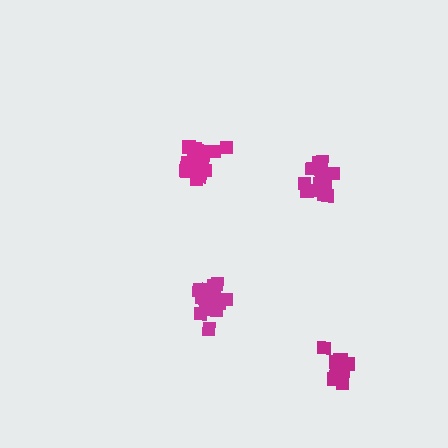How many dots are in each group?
Group 1: 15 dots, Group 2: 17 dots, Group 3: 18 dots, Group 4: 13 dots (63 total).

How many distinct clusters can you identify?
There are 4 distinct clusters.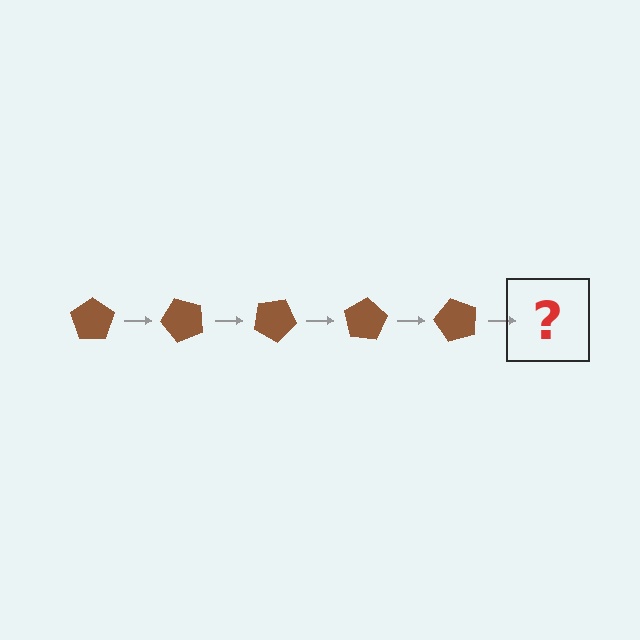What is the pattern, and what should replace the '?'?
The pattern is that the pentagon rotates 50 degrees each step. The '?' should be a brown pentagon rotated 250 degrees.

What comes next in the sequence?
The next element should be a brown pentagon rotated 250 degrees.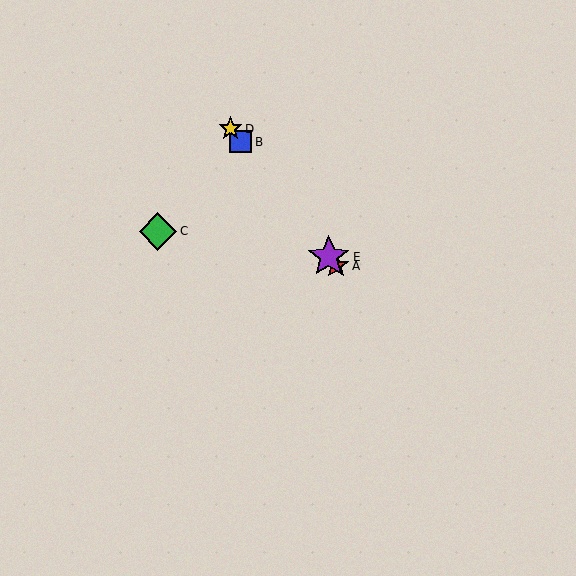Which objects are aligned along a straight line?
Objects A, B, D, E are aligned along a straight line.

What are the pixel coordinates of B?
Object B is at (241, 142).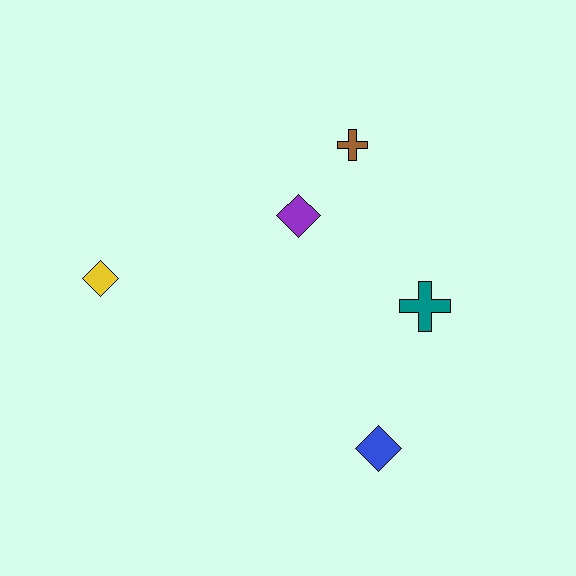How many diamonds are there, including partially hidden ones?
There are 3 diamonds.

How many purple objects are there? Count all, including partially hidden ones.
There is 1 purple object.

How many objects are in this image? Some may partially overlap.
There are 5 objects.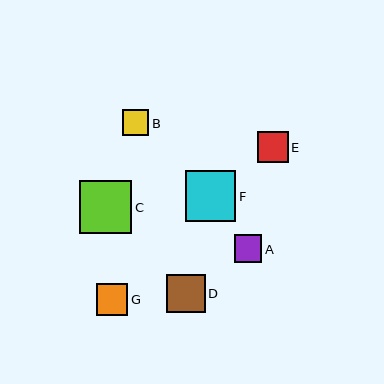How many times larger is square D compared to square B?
Square D is approximately 1.5 times the size of square B.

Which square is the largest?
Square C is the largest with a size of approximately 53 pixels.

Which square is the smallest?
Square B is the smallest with a size of approximately 26 pixels.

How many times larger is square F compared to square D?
Square F is approximately 1.3 times the size of square D.